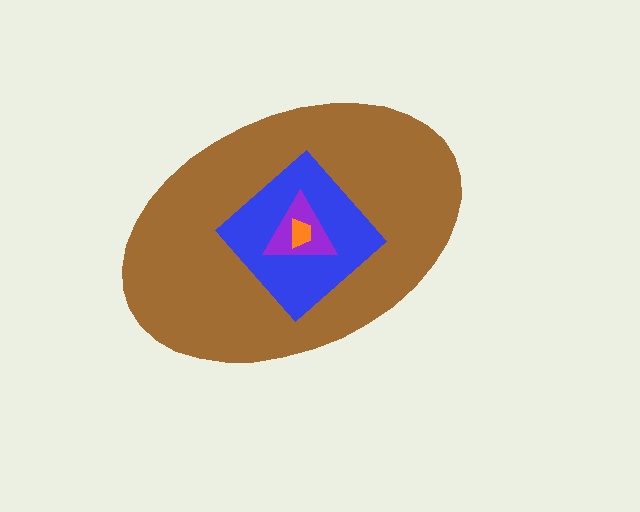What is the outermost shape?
The brown ellipse.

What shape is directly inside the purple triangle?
The orange trapezoid.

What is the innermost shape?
The orange trapezoid.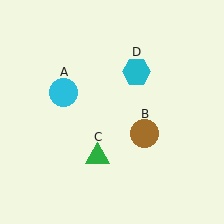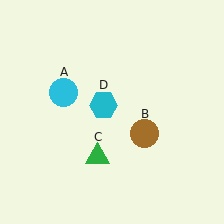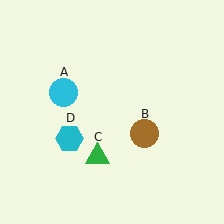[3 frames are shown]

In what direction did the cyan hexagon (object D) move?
The cyan hexagon (object D) moved down and to the left.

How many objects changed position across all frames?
1 object changed position: cyan hexagon (object D).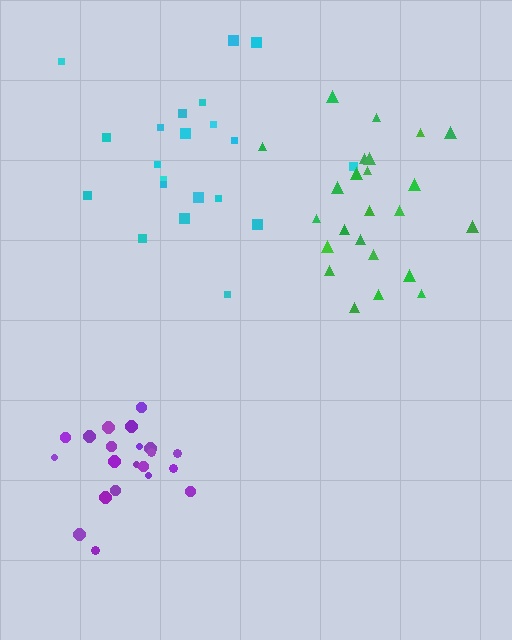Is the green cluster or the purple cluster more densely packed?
Purple.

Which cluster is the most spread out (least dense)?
Cyan.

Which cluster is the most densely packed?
Purple.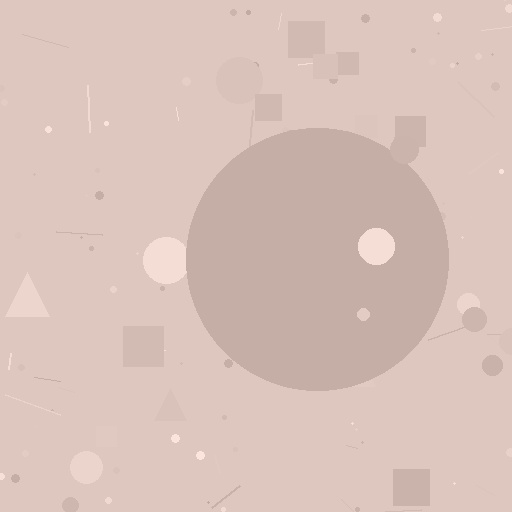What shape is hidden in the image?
A circle is hidden in the image.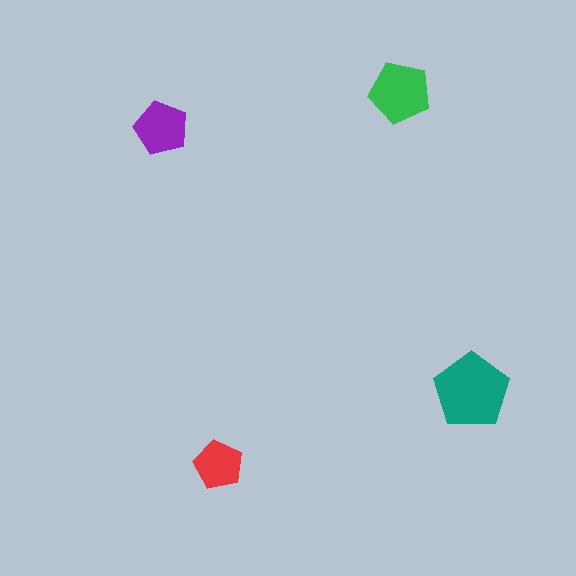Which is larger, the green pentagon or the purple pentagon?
The green one.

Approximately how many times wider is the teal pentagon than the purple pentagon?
About 1.5 times wider.